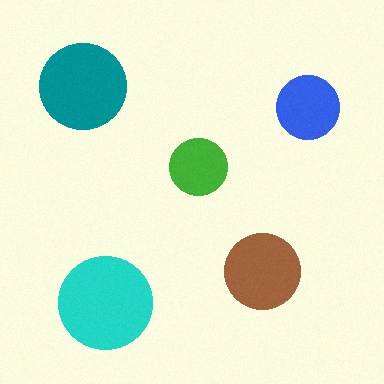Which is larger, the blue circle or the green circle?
The blue one.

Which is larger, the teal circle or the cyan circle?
The cyan one.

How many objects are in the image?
There are 5 objects in the image.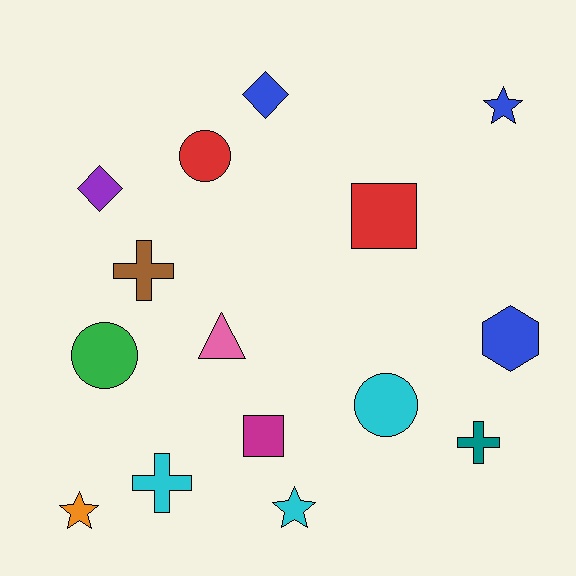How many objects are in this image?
There are 15 objects.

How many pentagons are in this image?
There are no pentagons.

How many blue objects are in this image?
There are 3 blue objects.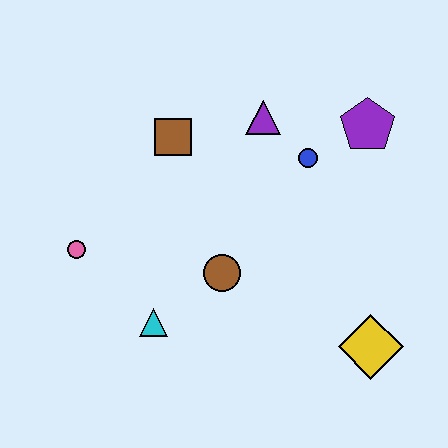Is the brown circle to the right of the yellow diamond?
No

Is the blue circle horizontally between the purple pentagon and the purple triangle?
Yes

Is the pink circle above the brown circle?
Yes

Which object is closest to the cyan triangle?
The brown circle is closest to the cyan triangle.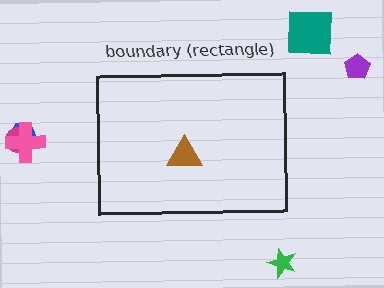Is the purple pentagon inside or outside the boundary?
Outside.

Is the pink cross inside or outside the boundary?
Outside.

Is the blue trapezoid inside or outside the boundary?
Outside.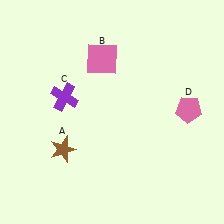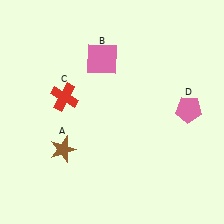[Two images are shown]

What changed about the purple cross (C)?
In Image 1, C is purple. In Image 2, it changed to red.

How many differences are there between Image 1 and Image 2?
There is 1 difference between the two images.